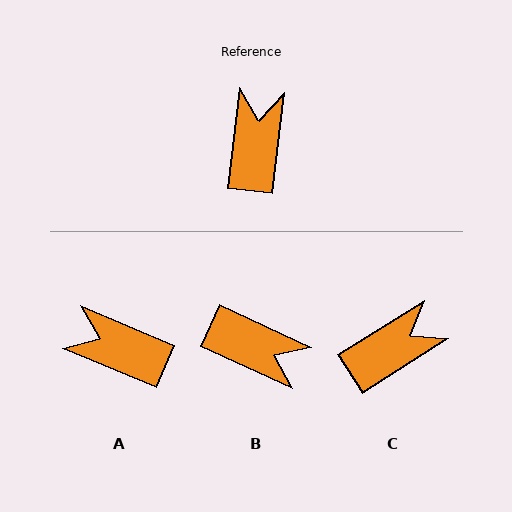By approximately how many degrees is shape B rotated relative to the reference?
Approximately 108 degrees clockwise.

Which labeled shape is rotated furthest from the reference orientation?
B, about 108 degrees away.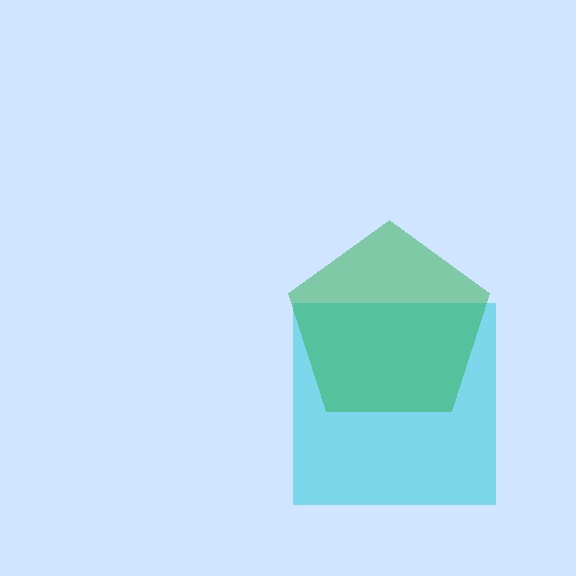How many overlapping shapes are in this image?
There are 2 overlapping shapes in the image.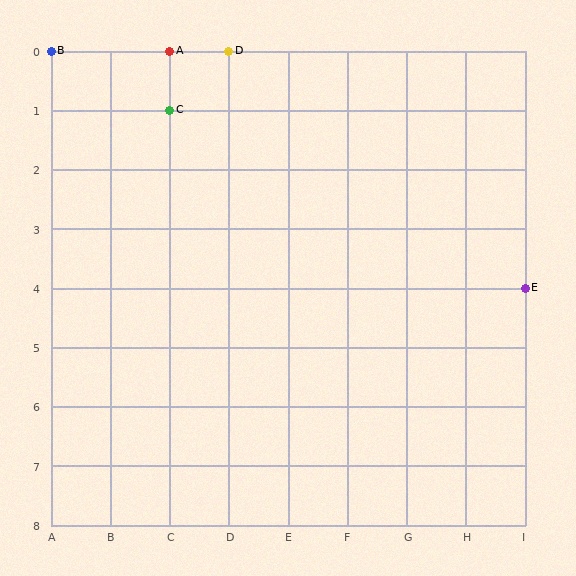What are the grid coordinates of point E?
Point E is at grid coordinates (I, 4).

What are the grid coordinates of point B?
Point B is at grid coordinates (A, 0).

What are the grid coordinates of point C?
Point C is at grid coordinates (C, 1).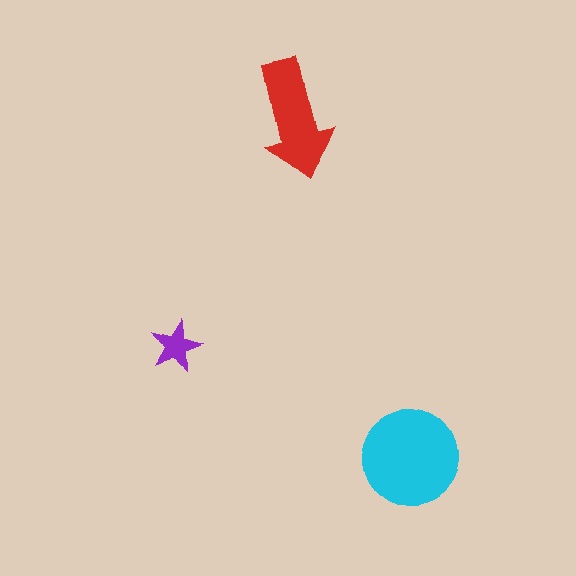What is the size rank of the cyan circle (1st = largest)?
1st.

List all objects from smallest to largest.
The purple star, the red arrow, the cyan circle.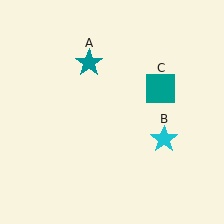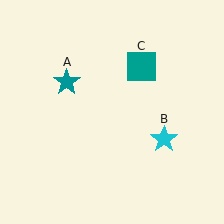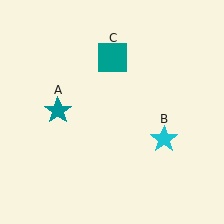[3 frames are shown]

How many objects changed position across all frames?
2 objects changed position: teal star (object A), teal square (object C).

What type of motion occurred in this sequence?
The teal star (object A), teal square (object C) rotated counterclockwise around the center of the scene.